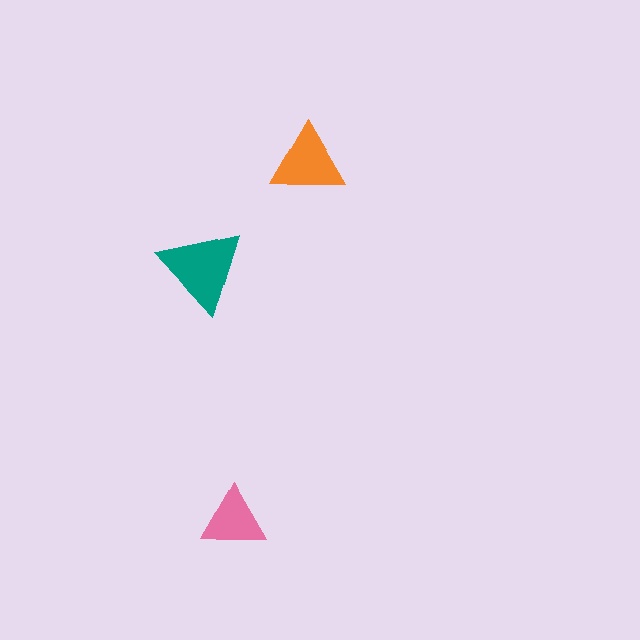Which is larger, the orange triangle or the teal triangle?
The teal one.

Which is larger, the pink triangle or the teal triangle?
The teal one.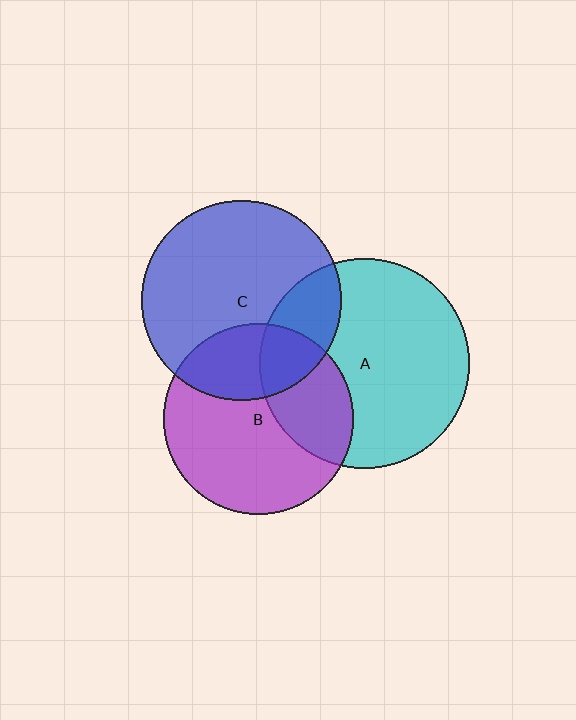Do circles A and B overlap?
Yes.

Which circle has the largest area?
Circle A (cyan).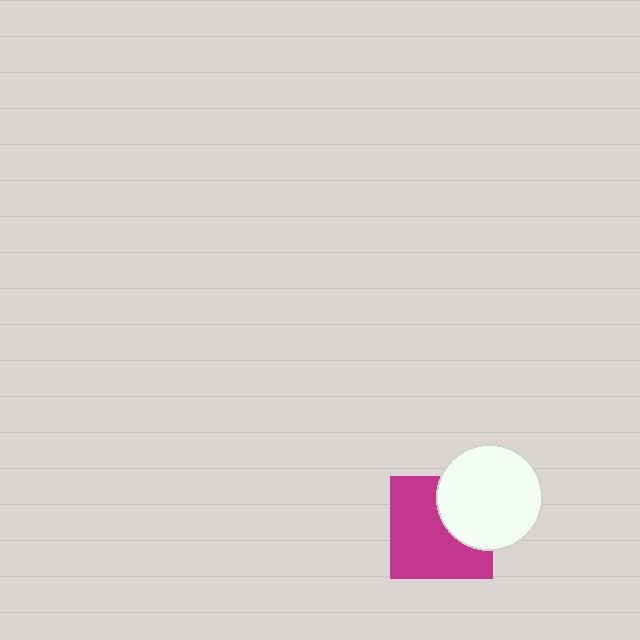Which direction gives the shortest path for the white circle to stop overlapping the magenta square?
Moving right gives the shortest separation.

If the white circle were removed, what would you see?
You would see the complete magenta square.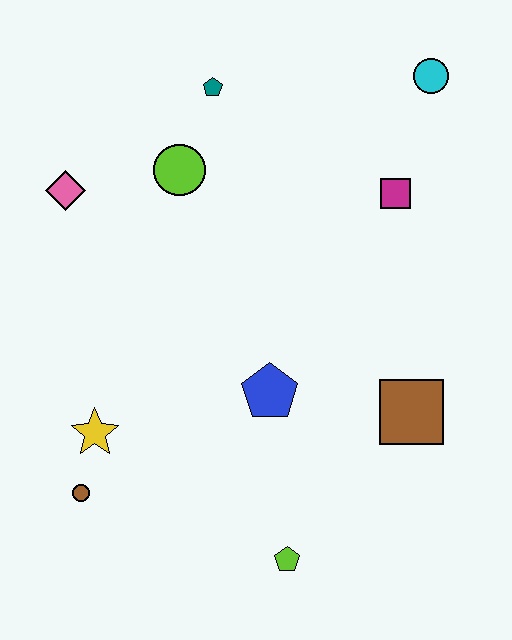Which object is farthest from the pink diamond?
The lime pentagon is farthest from the pink diamond.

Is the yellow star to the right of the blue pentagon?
No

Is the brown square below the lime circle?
Yes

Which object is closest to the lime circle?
The teal pentagon is closest to the lime circle.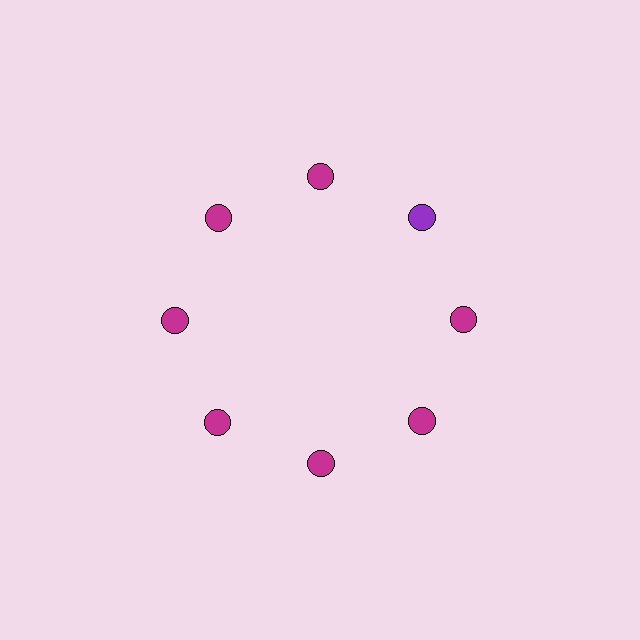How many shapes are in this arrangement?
There are 8 shapes arranged in a ring pattern.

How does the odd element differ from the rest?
It has a different color: purple instead of magenta.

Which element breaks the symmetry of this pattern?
The purple circle at roughly the 2 o'clock position breaks the symmetry. All other shapes are magenta circles.